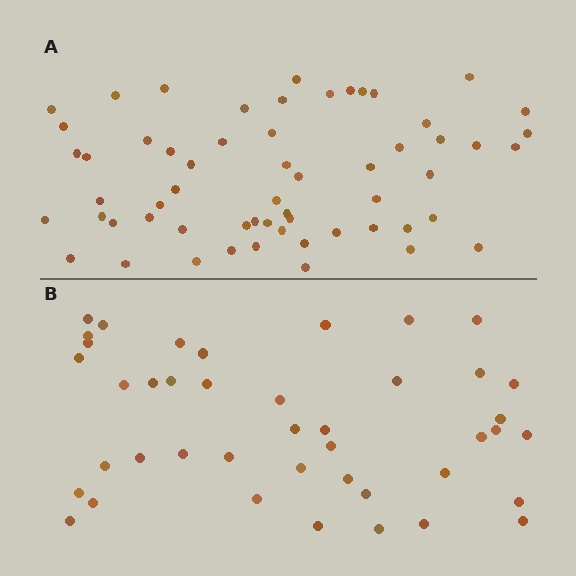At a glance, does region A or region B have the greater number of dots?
Region A (the top region) has more dots.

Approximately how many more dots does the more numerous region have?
Region A has approximately 15 more dots than region B.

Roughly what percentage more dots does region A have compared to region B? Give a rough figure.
About 40% more.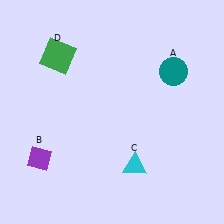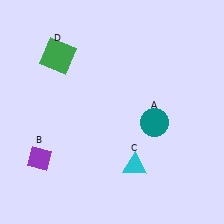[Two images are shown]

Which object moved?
The teal circle (A) moved down.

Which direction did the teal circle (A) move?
The teal circle (A) moved down.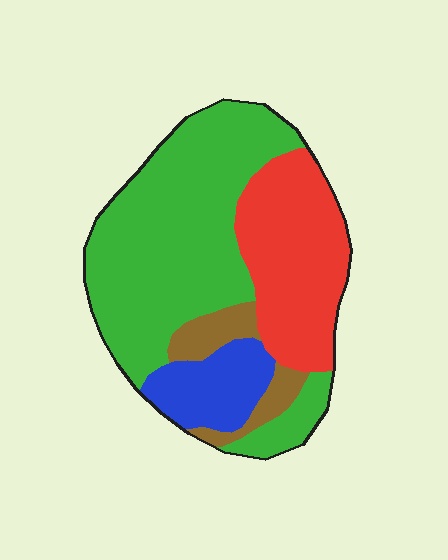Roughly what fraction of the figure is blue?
Blue takes up less than a sixth of the figure.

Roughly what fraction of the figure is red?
Red takes up about one quarter (1/4) of the figure.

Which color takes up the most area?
Green, at roughly 55%.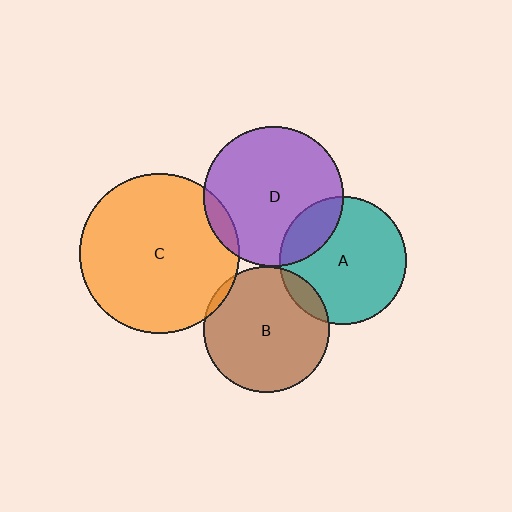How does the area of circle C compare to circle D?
Approximately 1.3 times.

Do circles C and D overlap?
Yes.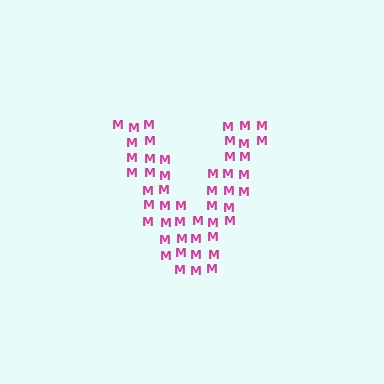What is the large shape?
The large shape is the letter V.